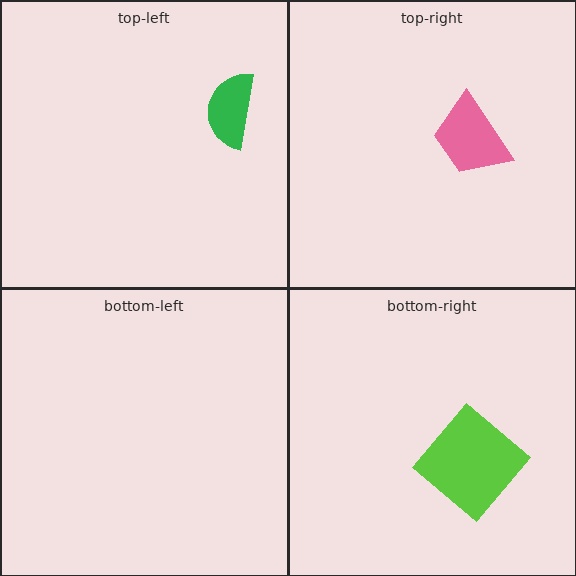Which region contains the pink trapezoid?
The top-right region.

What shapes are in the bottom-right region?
The lime diamond.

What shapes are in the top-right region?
The pink trapezoid.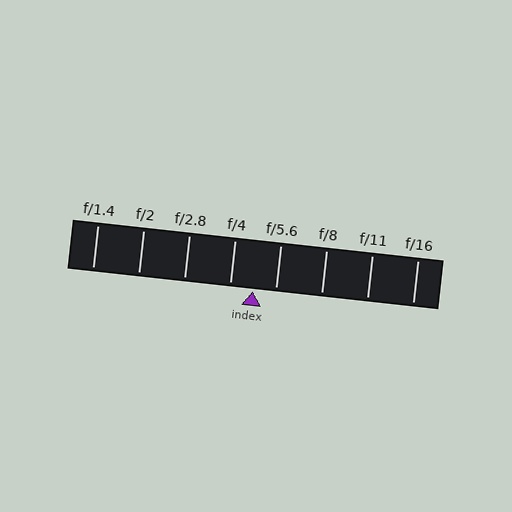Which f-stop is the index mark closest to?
The index mark is closest to f/5.6.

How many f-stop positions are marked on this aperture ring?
There are 8 f-stop positions marked.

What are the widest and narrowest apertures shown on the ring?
The widest aperture shown is f/1.4 and the narrowest is f/16.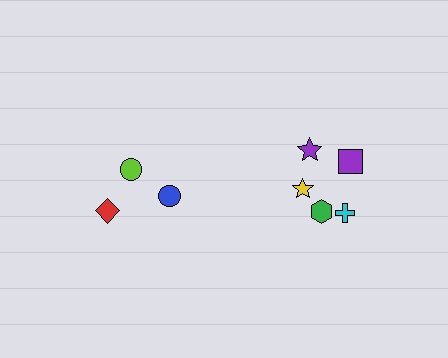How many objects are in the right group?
There are 5 objects.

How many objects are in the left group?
There are 3 objects.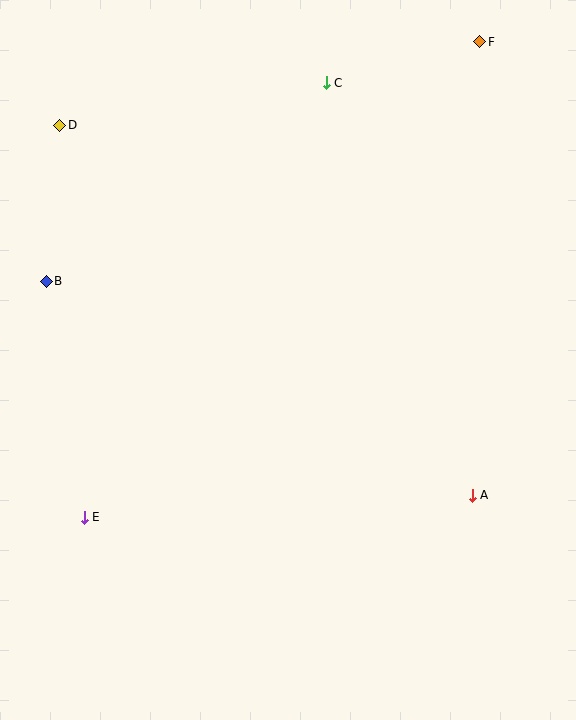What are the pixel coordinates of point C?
Point C is at (326, 83).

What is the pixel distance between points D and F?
The distance between D and F is 428 pixels.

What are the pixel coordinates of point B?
Point B is at (46, 281).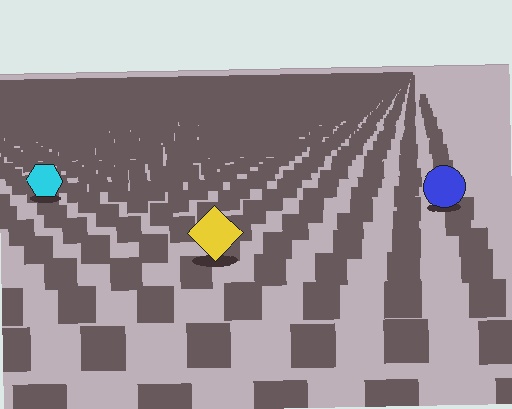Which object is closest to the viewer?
The yellow diamond is closest. The texture marks near it are larger and more spread out.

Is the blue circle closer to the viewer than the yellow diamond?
No. The yellow diamond is closer — you can tell from the texture gradient: the ground texture is coarser near it.